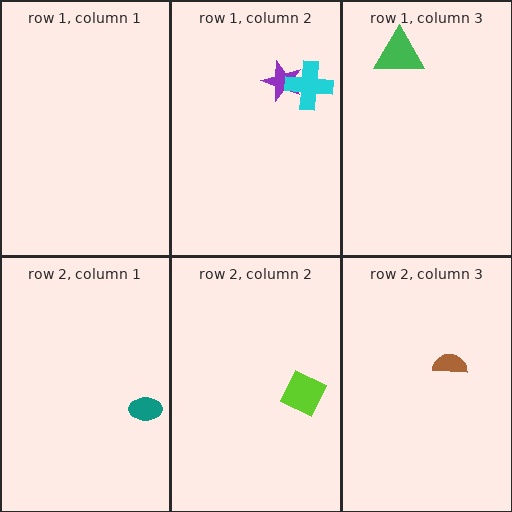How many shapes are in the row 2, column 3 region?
1.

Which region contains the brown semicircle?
The row 2, column 3 region.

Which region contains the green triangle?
The row 1, column 3 region.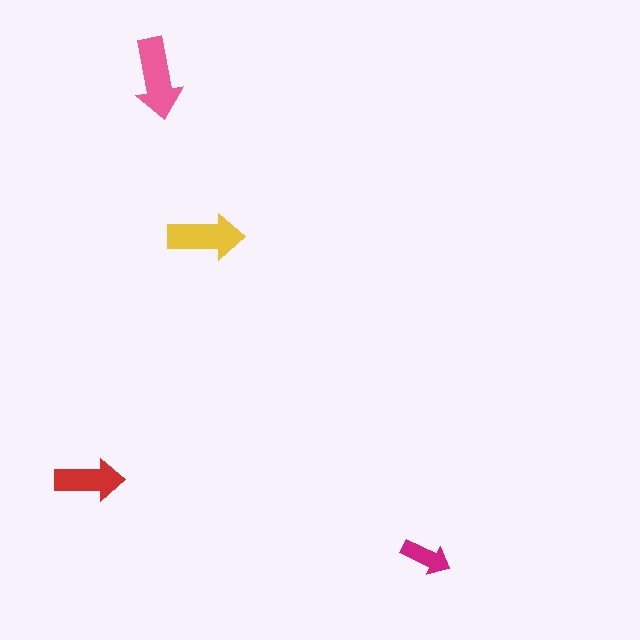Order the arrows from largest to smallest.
the pink one, the yellow one, the red one, the magenta one.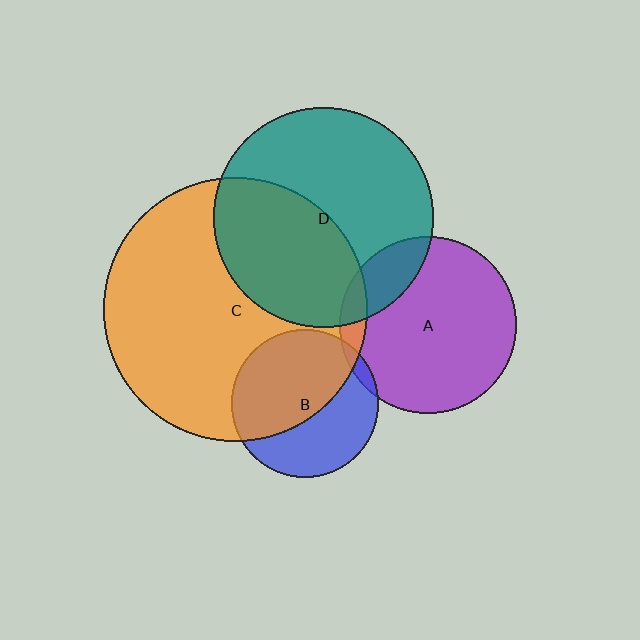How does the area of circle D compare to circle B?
Approximately 2.2 times.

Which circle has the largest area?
Circle C (orange).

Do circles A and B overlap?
Yes.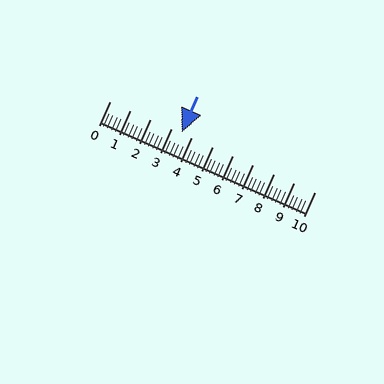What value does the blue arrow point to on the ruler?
The blue arrow points to approximately 3.5.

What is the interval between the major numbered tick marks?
The major tick marks are spaced 1 units apart.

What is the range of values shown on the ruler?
The ruler shows values from 0 to 10.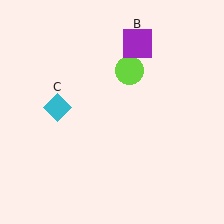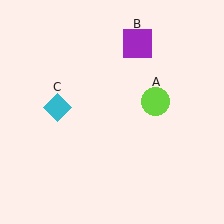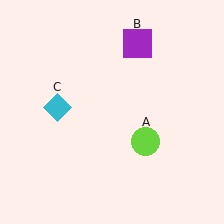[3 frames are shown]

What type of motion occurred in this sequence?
The lime circle (object A) rotated clockwise around the center of the scene.